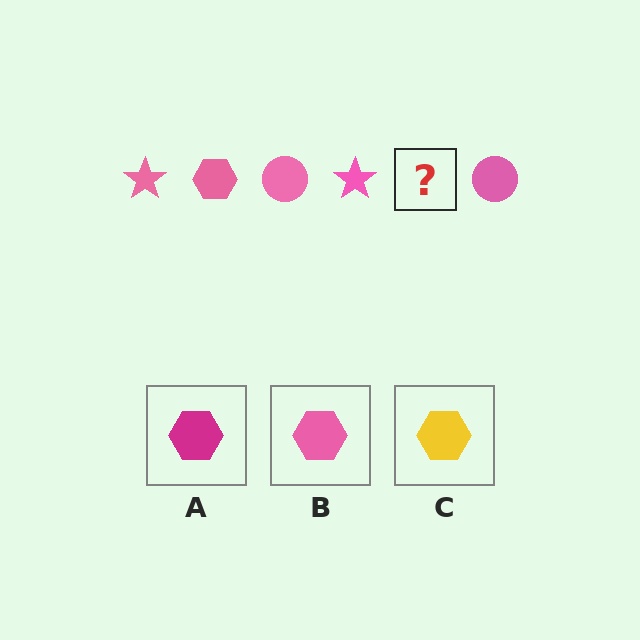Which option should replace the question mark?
Option B.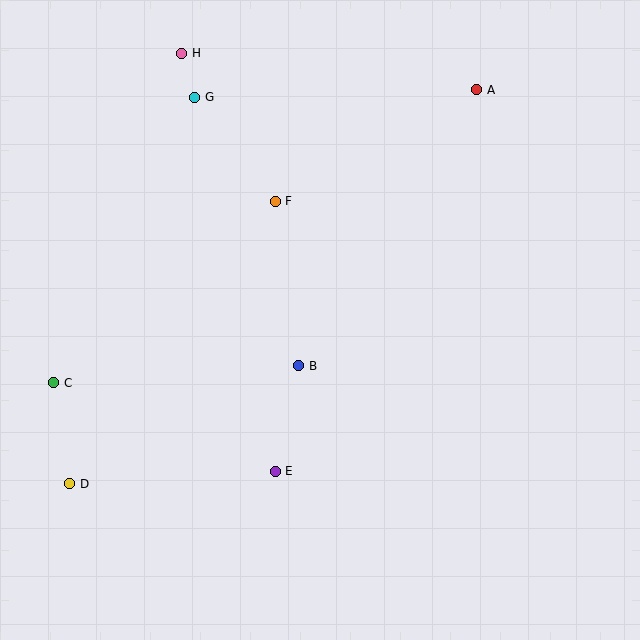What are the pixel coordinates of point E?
Point E is at (275, 471).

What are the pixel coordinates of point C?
Point C is at (54, 383).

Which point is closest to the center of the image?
Point B at (299, 366) is closest to the center.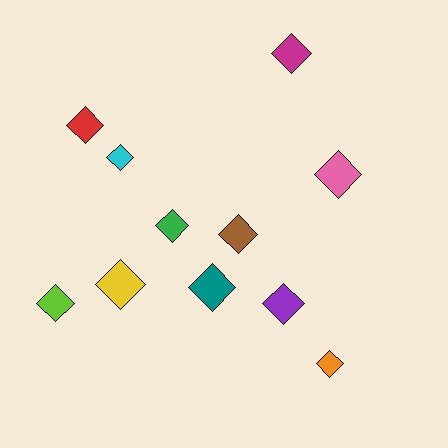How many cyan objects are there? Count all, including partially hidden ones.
There is 1 cyan object.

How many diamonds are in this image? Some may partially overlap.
There are 11 diamonds.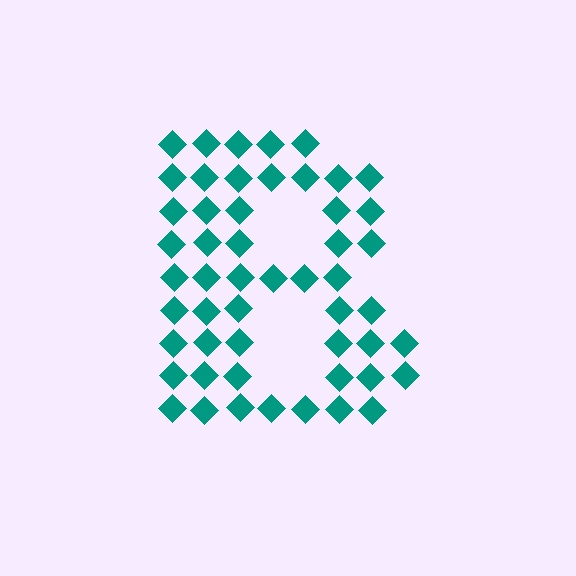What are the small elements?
The small elements are diamonds.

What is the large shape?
The large shape is the letter B.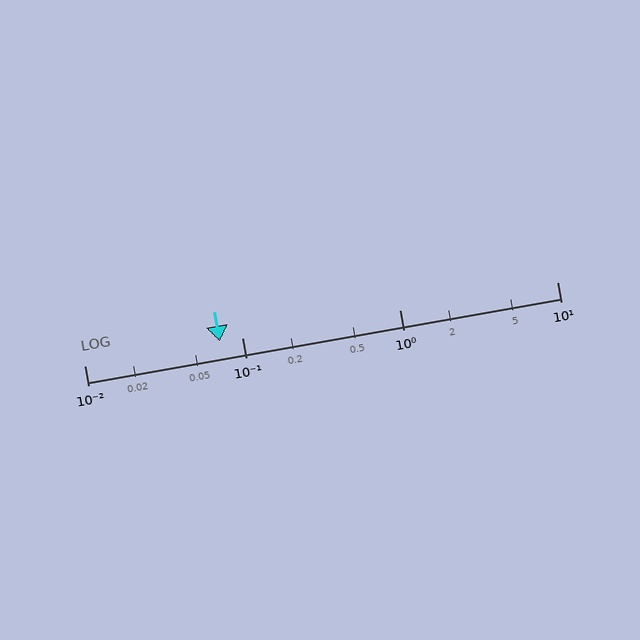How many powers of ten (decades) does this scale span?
The scale spans 3 decades, from 0.01 to 10.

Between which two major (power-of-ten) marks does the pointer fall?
The pointer is between 0.01 and 0.1.